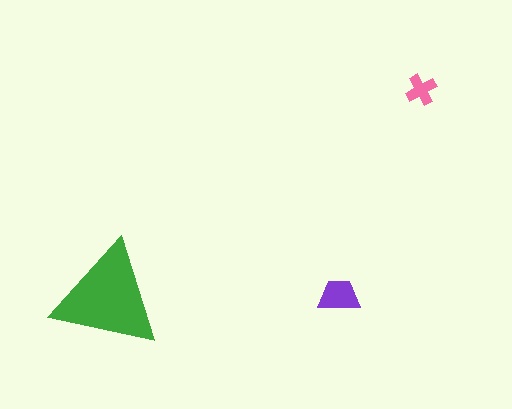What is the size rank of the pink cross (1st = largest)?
3rd.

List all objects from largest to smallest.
The green triangle, the purple trapezoid, the pink cross.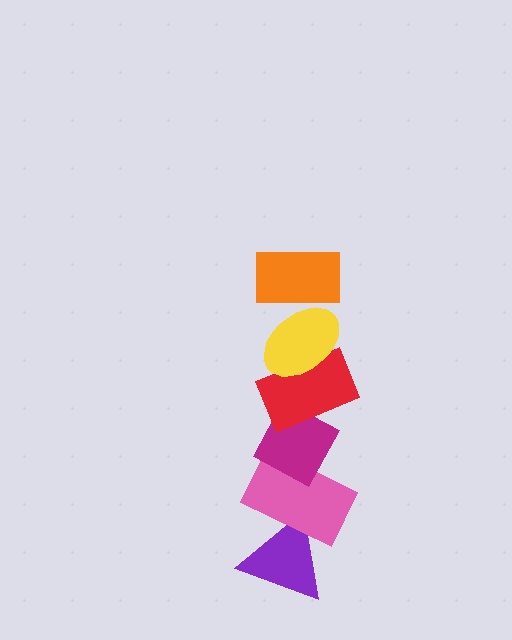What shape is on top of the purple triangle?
The pink rectangle is on top of the purple triangle.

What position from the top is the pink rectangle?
The pink rectangle is 5th from the top.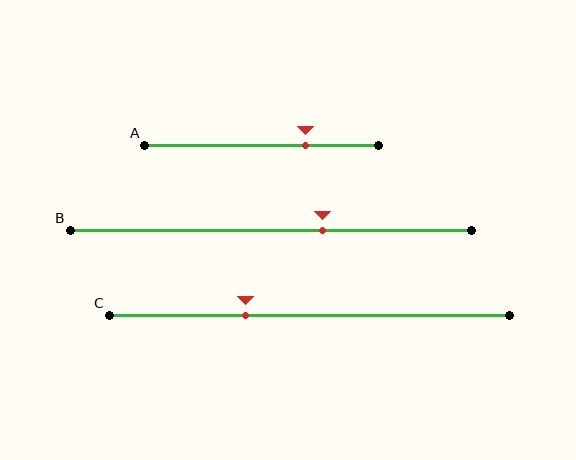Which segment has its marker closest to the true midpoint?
Segment B has its marker closest to the true midpoint.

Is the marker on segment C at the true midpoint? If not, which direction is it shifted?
No, the marker on segment C is shifted to the left by about 16% of the segment length.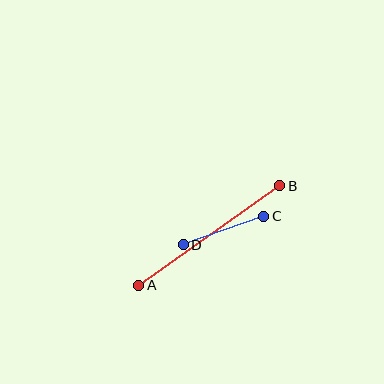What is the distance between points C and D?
The distance is approximately 85 pixels.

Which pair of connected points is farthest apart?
Points A and B are farthest apart.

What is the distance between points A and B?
The distance is approximately 172 pixels.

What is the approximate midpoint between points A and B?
The midpoint is at approximately (209, 235) pixels.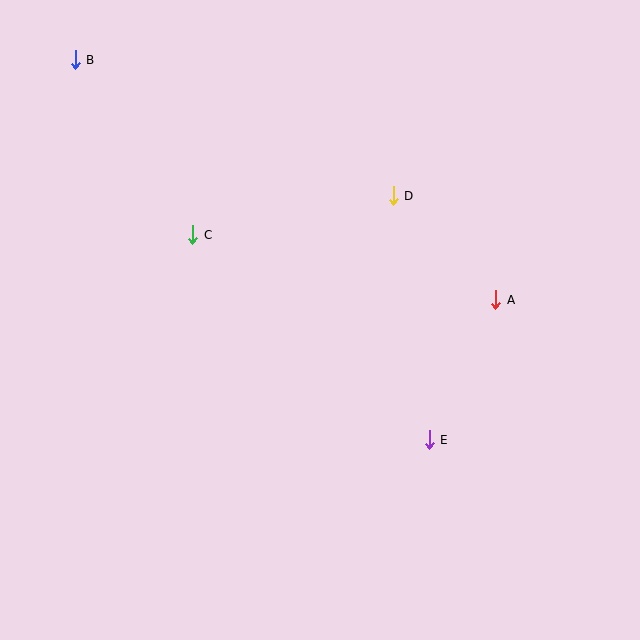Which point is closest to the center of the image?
Point D at (393, 196) is closest to the center.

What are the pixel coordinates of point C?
Point C is at (193, 235).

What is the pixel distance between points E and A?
The distance between E and A is 155 pixels.